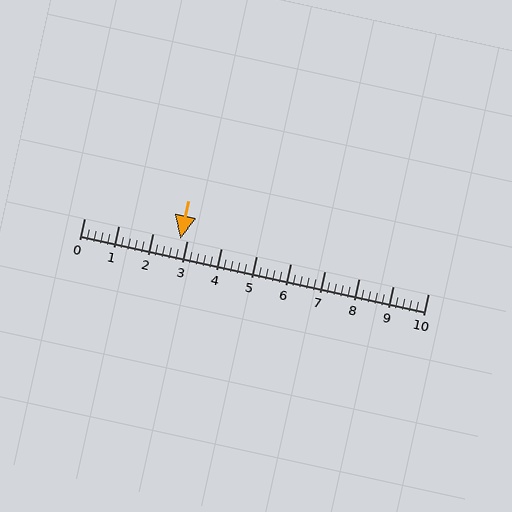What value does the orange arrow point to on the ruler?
The orange arrow points to approximately 2.8.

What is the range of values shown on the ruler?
The ruler shows values from 0 to 10.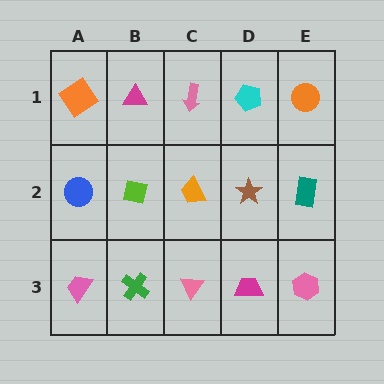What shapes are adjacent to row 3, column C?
An orange trapezoid (row 2, column C), a green cross (row 3, column B), a magenta trapezoid (row 3, column D).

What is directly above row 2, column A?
An orange diamond.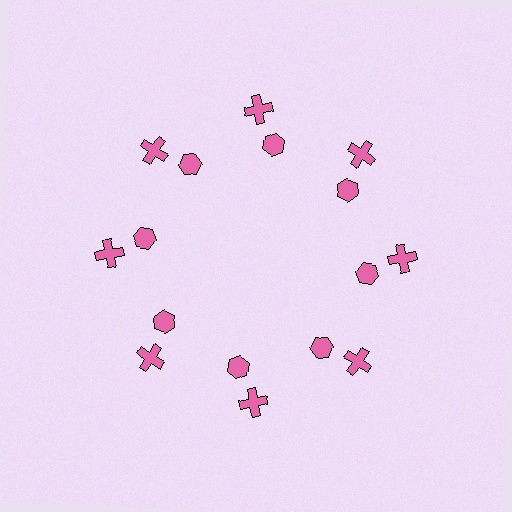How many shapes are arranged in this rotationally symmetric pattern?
There are 16 shapes, arranged in 8 groups of 2.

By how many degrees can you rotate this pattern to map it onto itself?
The pattern maps onto itself every 45 degrees of rotation.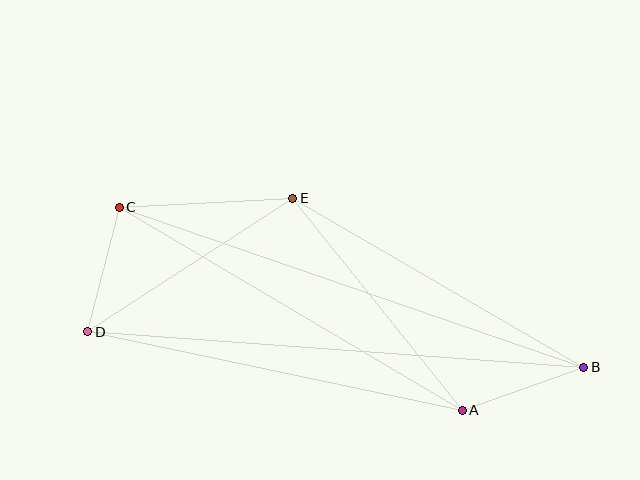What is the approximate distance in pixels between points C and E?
The distance between C and E is approximately 173 pixels.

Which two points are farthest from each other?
Points B and D are farthest from each other.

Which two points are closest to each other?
Points C and D are closest to each other.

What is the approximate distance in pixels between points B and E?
The distance between B and E is approximately 337 pixels.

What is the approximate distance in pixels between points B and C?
The distance between B and C is approximately 491 pixels.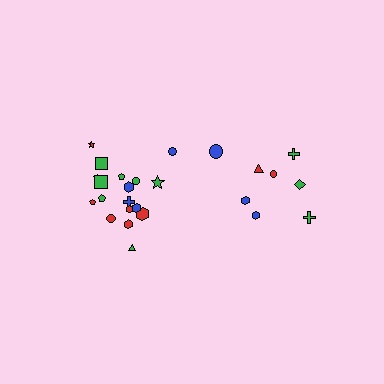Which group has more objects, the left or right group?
The left group.